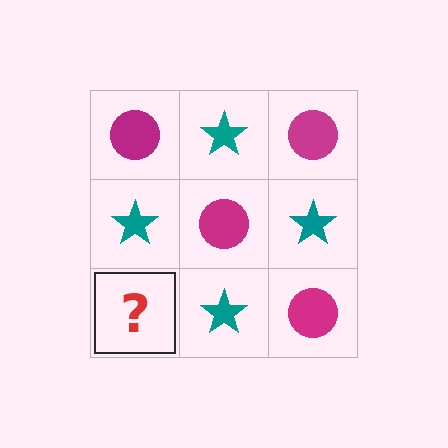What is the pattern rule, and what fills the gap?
The rule is that it alternates magenta circle and teal star in a checkerboard pattern. The gap should be filled with a magenta circle.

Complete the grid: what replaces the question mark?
The question mark should be replaced with a magenta circle.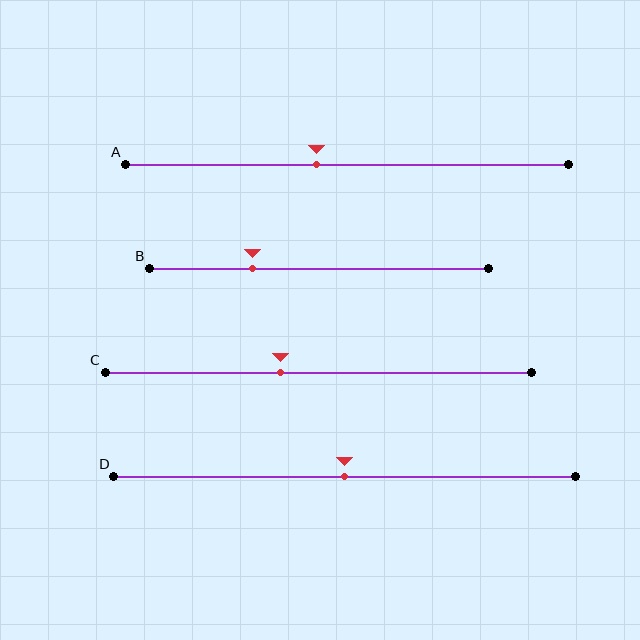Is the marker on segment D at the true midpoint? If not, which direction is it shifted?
Yes, the marker on segment D is at the true midpoint.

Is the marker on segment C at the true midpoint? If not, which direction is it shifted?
No, the marker on segment C is shifted to the left by about 9% of the segment length.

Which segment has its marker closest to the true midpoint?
Segment D has its marker closest to the true midpoint.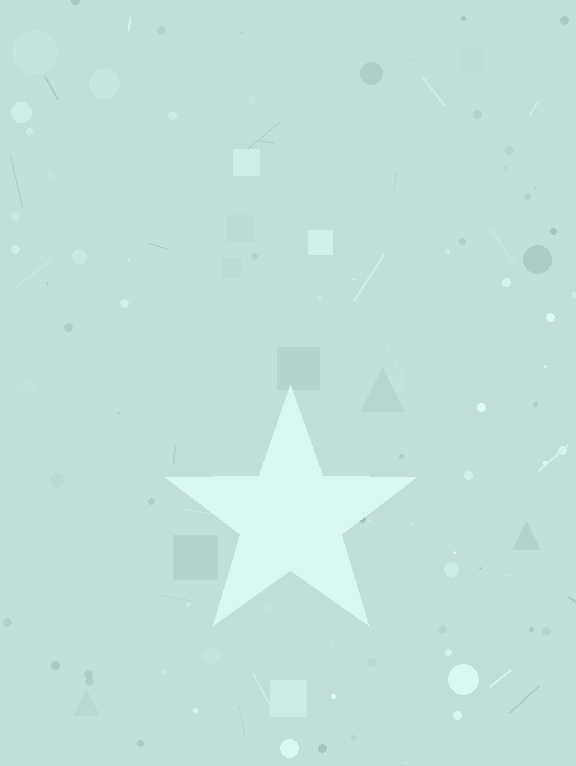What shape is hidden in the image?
A star is hidden in the image.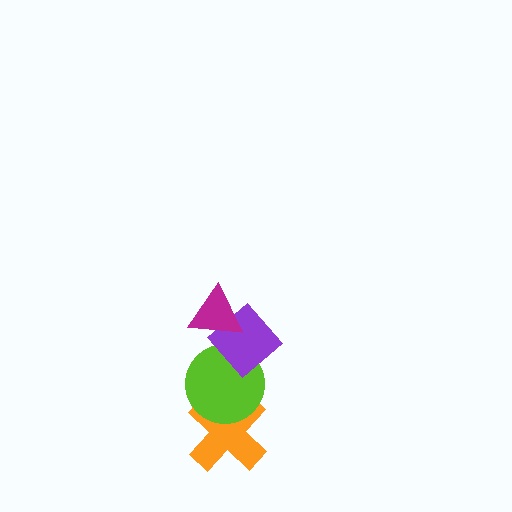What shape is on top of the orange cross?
The lime circle is on top of the orange cross.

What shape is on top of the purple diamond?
The magenta triangle is on top of the purple diamond.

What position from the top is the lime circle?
The lime circle is 3rd from the top.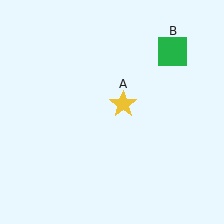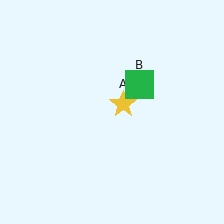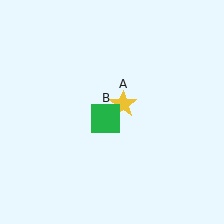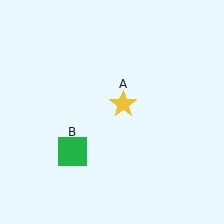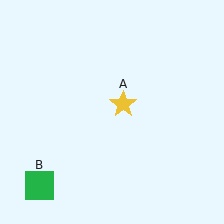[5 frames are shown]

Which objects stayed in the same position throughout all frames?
Yellow star (object A) remained stationary.